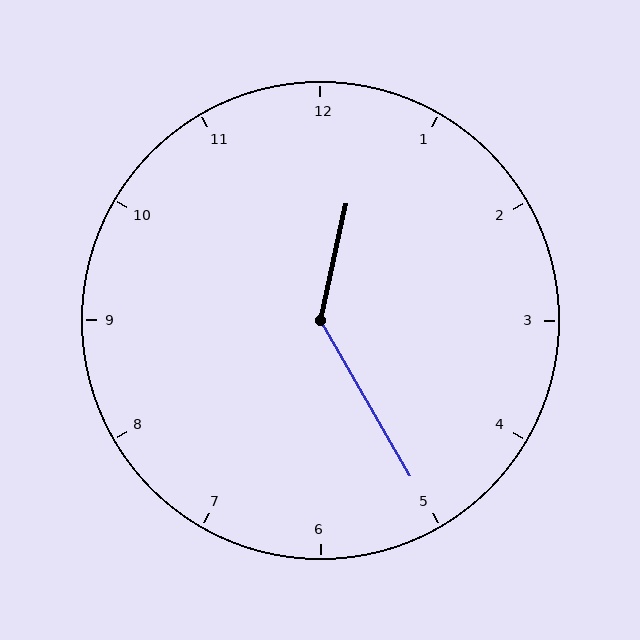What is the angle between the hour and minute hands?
Approximately 138 degrees.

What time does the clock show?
12:25.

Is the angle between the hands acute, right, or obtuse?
It is obtuse.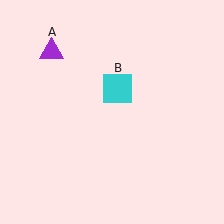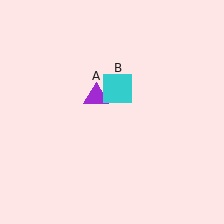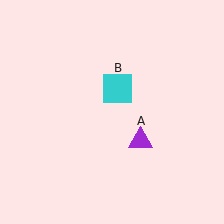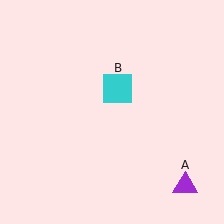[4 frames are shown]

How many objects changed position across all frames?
1 object changed position: purple triangle (object A).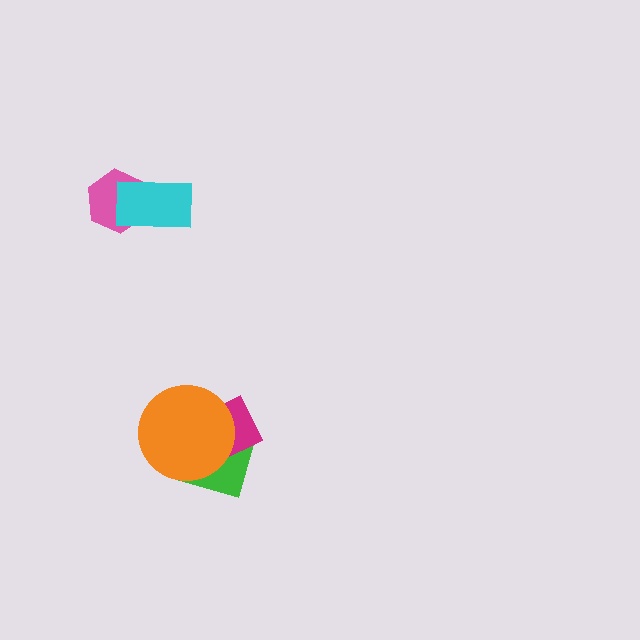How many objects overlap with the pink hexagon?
1 object overlaps with the pink hexagon.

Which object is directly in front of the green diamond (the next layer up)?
The magenta diamond is directly in front of the green diamond.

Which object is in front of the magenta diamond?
The orange circle is in front of the magenta diamond.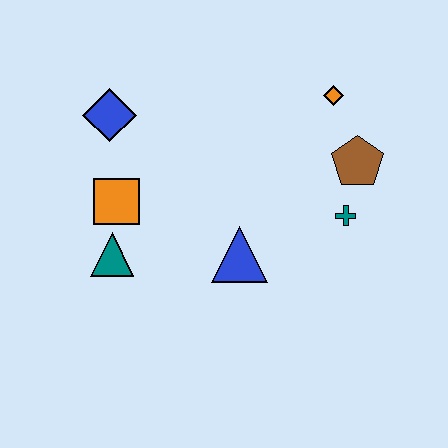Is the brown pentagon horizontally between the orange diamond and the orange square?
No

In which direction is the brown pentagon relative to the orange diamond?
The brown pentagon is below the orange diamond.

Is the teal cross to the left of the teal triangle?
No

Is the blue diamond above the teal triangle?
Yes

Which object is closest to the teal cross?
The brown pentagon is closest to the teal cross.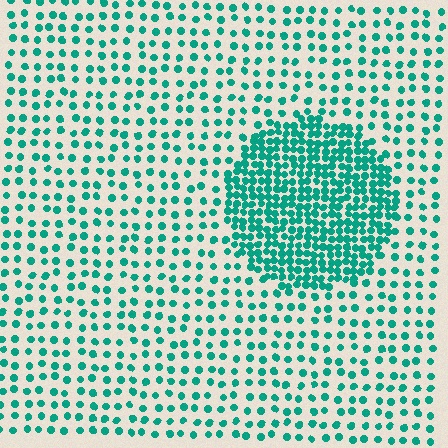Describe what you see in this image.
The image contains small teal elements arranged at two different densities. A circle-shaped region is visible where the elements are more densely packed than the surrounding area.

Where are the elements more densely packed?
The elements are more densely packed inside the circle boundary.